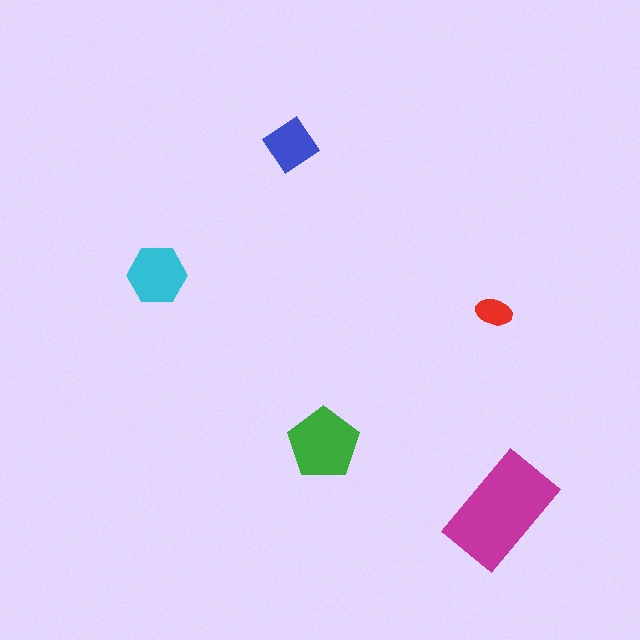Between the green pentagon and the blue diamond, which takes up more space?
The green pentagon.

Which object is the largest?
The magenta rectangle.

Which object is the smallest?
The red ellipse.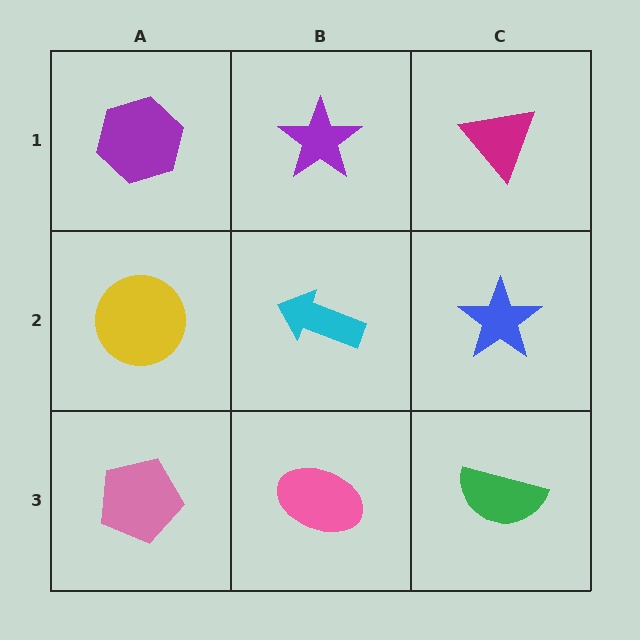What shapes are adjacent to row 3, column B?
A cyan arrow (row 2, column B), a pink pentagon (row 3, column A), a green semicircle (row 3, column C).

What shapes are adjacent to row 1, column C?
A blue star (row 2, column C), a purple star (row 1, column B).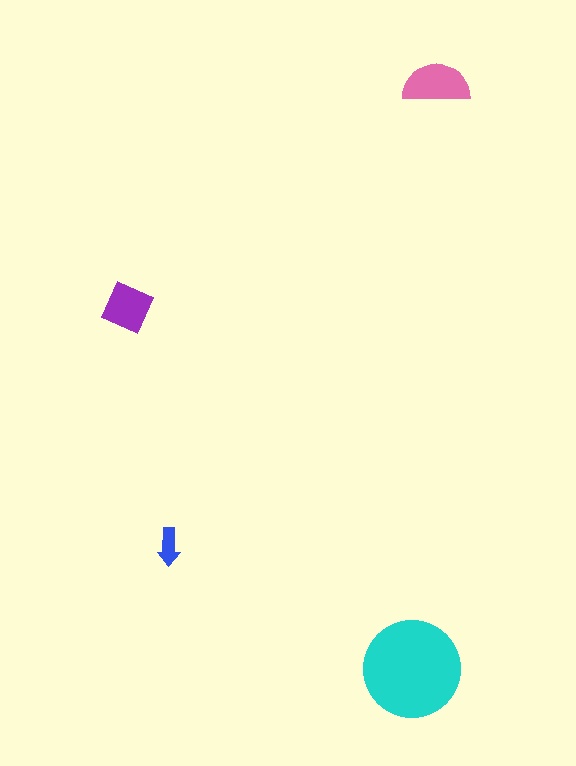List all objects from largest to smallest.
The cyan circle, the pink semicircle, the purple diamond, the blue arrow.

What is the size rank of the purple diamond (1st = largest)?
3rd.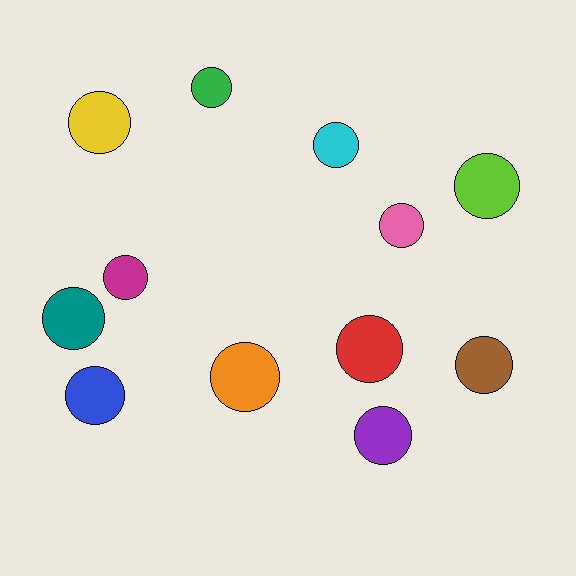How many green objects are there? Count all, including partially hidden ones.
There is 1 green object.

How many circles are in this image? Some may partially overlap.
There are 12 circles.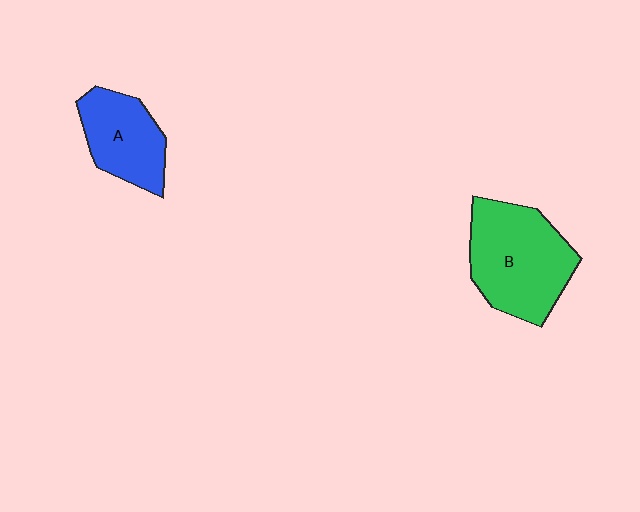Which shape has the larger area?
Shape B (green).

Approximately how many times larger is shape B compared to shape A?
Approximately 1.5 times.